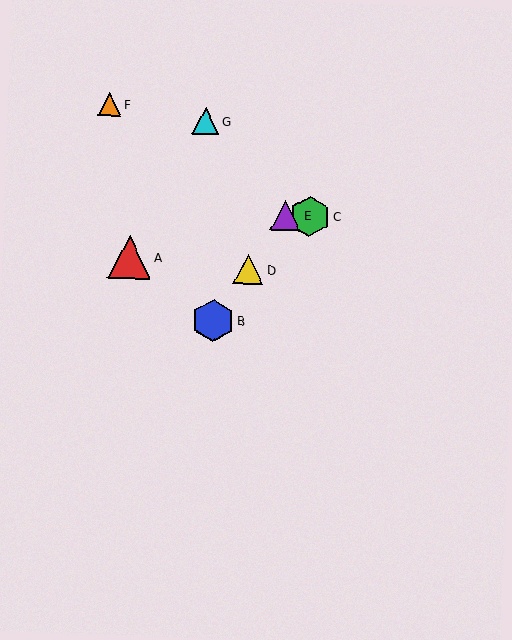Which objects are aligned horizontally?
Objects C, E are aligned horizontally.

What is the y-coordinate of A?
Object A is at y≈257.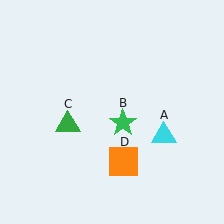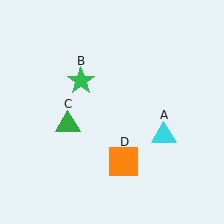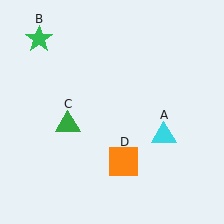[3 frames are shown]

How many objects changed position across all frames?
1 object changed position: green star (object B).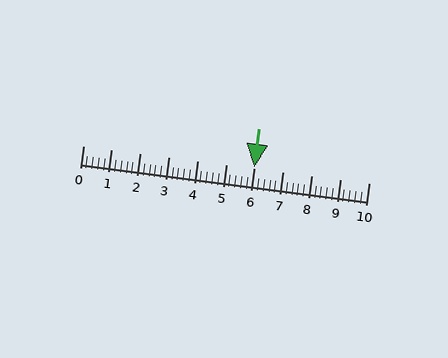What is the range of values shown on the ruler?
The ruler shows values from 0 to 10.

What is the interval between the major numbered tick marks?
The major tick marks are spaced 1 units apart.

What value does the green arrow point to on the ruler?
The green arrow points to approximately 6.0.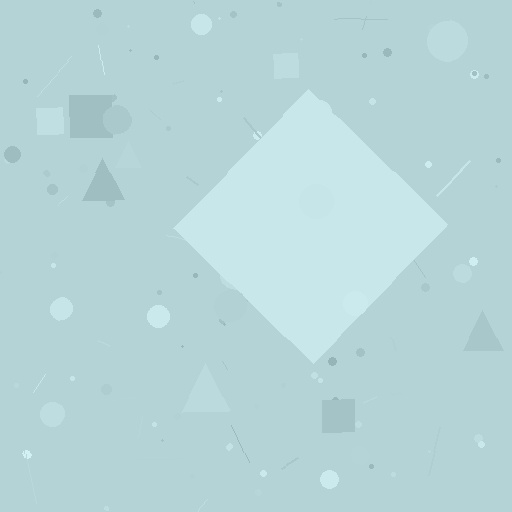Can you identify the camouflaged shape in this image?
The camouflaged shape is a diamond.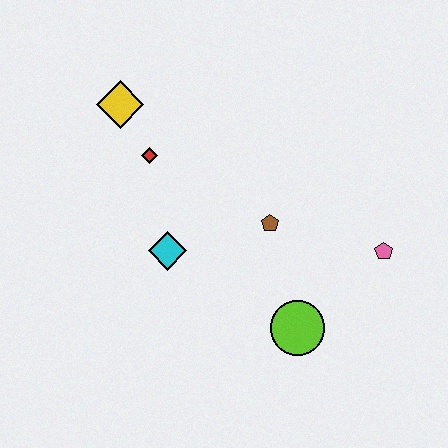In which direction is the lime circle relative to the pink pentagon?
The lime circle is to the left of the pink pentagon.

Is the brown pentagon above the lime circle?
Yes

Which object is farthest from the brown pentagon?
The yellow diamond is farthest from the brown pentagon.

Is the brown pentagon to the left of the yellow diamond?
No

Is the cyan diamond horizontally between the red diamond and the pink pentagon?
Yes